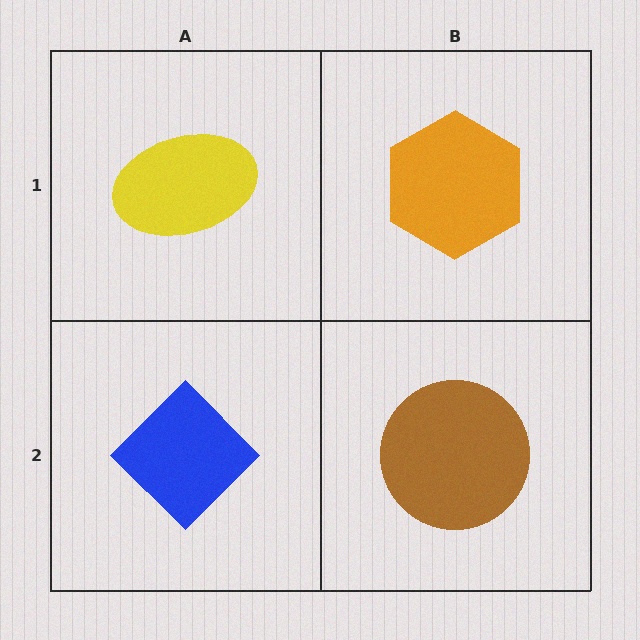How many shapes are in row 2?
2 shapes.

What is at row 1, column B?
An orange hexagon.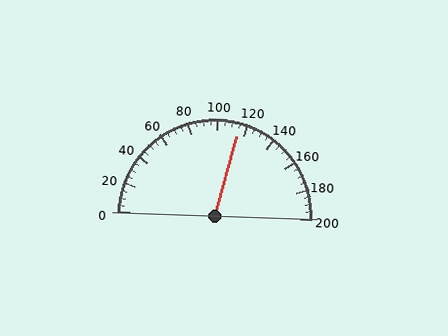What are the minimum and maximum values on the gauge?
The gauge ranges from 0 to 200.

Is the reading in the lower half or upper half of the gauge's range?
The reading is in the upper half of the range (0 to 200).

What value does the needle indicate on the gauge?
The needle indicates approximately 115.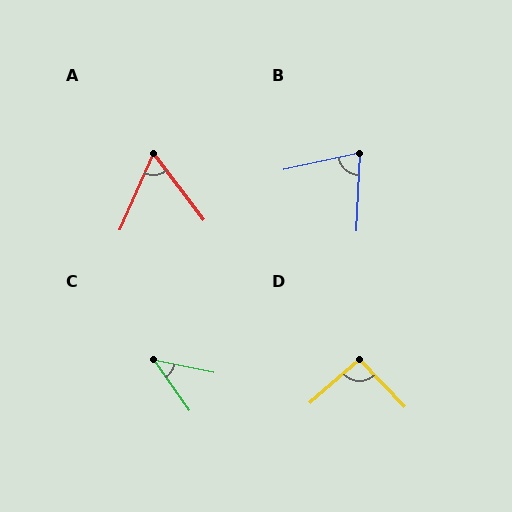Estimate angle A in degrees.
Approximately 61 degrees.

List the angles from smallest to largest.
C (43°), A (61°), B (75°), D (92°).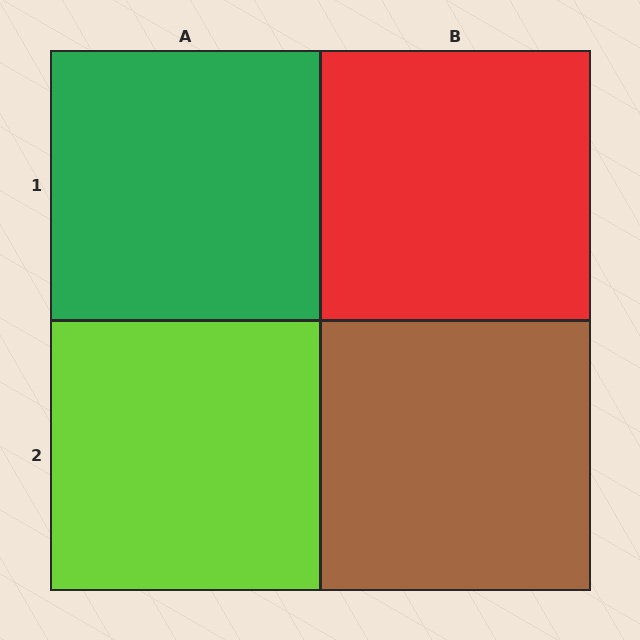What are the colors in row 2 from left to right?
Lime, brown.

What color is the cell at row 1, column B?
Red.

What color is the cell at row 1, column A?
Green.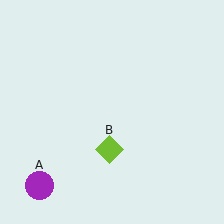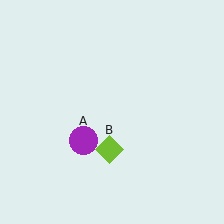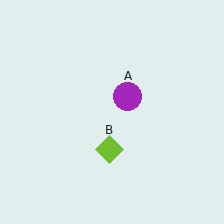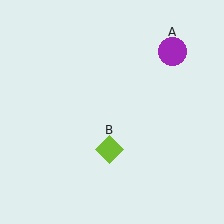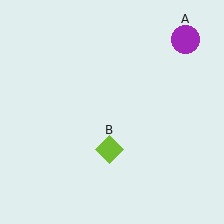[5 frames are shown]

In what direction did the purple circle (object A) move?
The purple circle (object A) moved up and to the right.